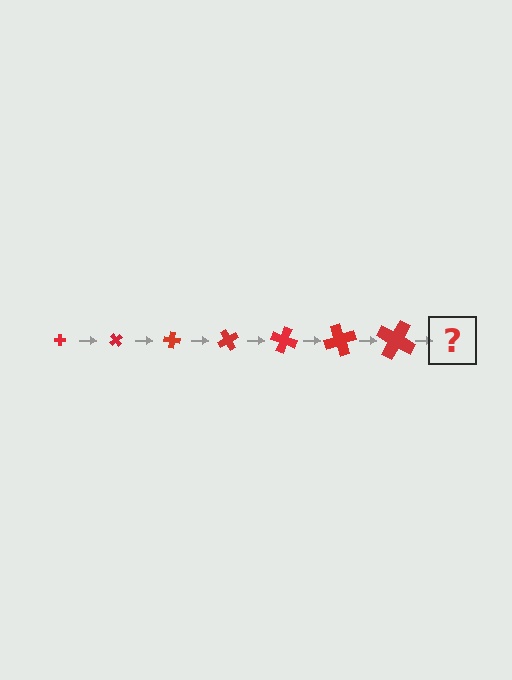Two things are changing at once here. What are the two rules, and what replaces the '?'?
The two rules are that the cross grows larger each step and it rotates 50 degrees each step. The '?' should be a cross, larger than the previous one and rotated 350 degrees from the start.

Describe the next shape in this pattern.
It should be a cross, larger than the previous one and rotated 350 degrees from the start.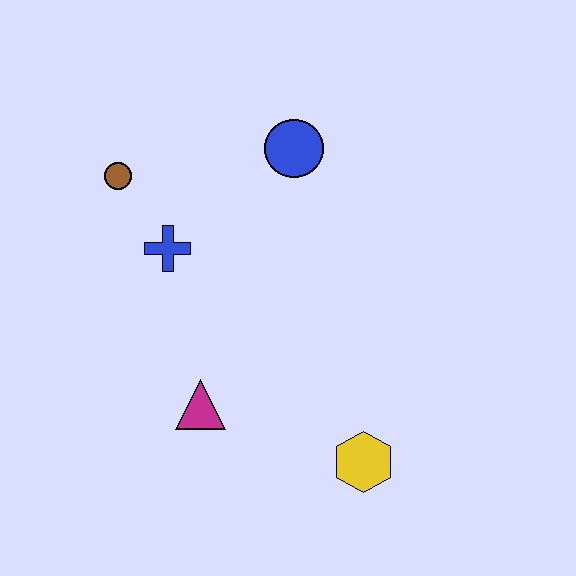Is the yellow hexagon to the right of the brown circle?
Yes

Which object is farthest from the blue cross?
The yellow hexagon is farthest from the blue cross.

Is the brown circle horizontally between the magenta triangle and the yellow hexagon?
No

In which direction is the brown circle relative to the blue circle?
The brown circle is to the left of the blue circle.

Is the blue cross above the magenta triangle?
Yes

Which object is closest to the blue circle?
The blue cross is closest to the blue circle.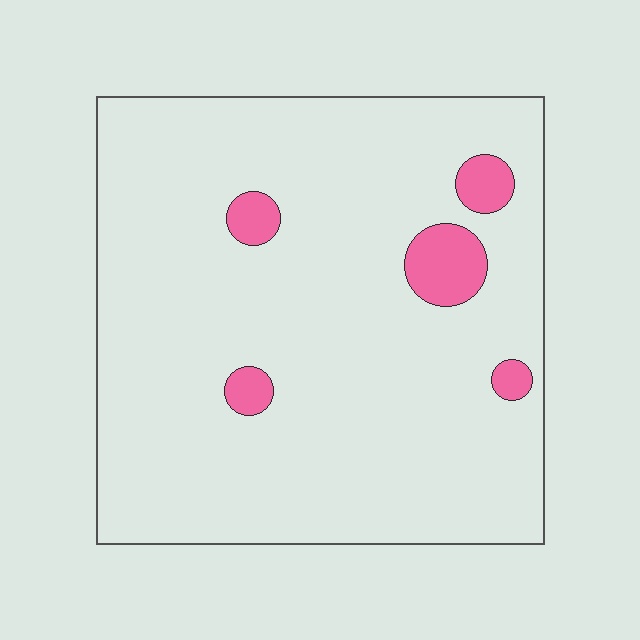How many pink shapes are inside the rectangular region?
5.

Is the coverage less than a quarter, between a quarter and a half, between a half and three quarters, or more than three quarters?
Less than a quarter.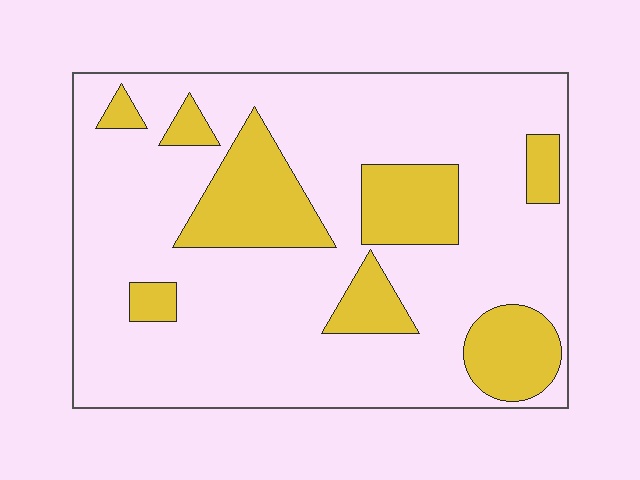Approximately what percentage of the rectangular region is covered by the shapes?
Approximately 25%.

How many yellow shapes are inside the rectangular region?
8.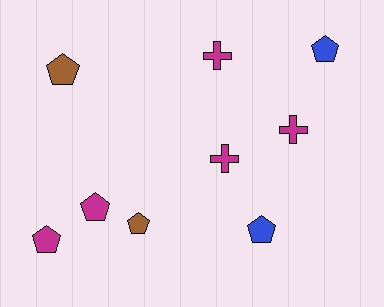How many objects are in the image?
There are 9 objects.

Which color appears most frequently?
Magenta, with 5 objects.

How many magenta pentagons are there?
There are 2 magenta pentagons.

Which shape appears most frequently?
Pentagon, with 6 objects.